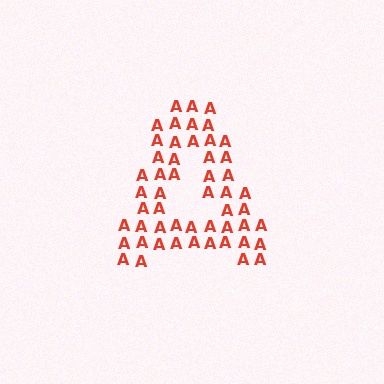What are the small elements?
The small elements are letter A's.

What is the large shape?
The large shape is the letter A.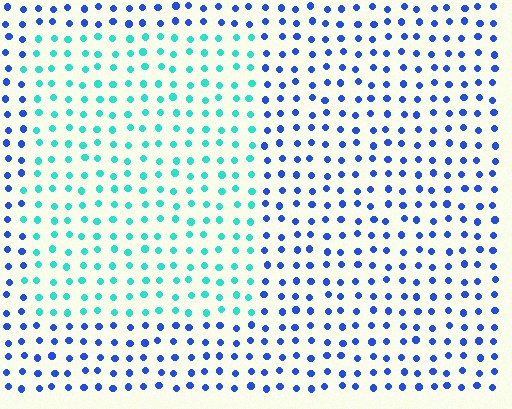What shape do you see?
I see a rectangle.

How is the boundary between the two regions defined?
The boundary is defined purely by a slight shift in hue (about 56 degrees). Spacing, size, and orientation are identical on both sides.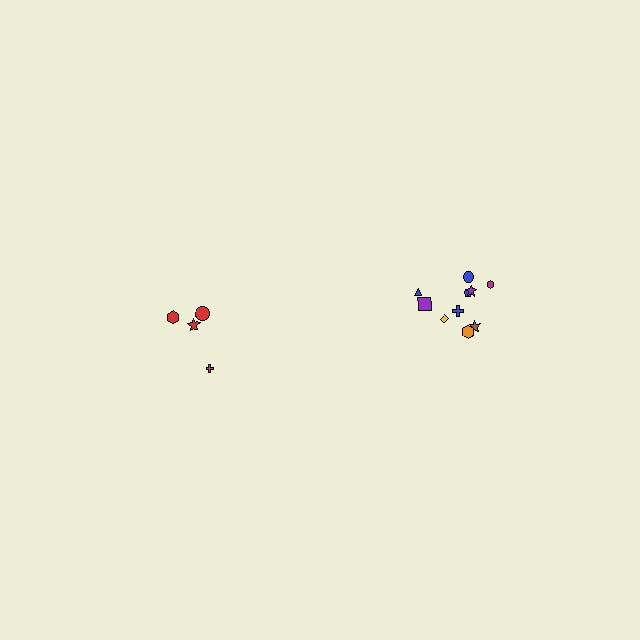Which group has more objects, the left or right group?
The right group.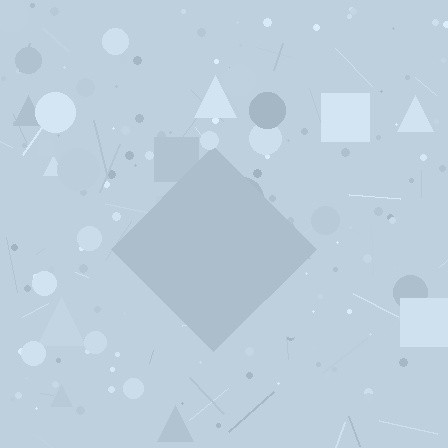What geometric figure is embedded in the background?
A diamond is embedded in the background.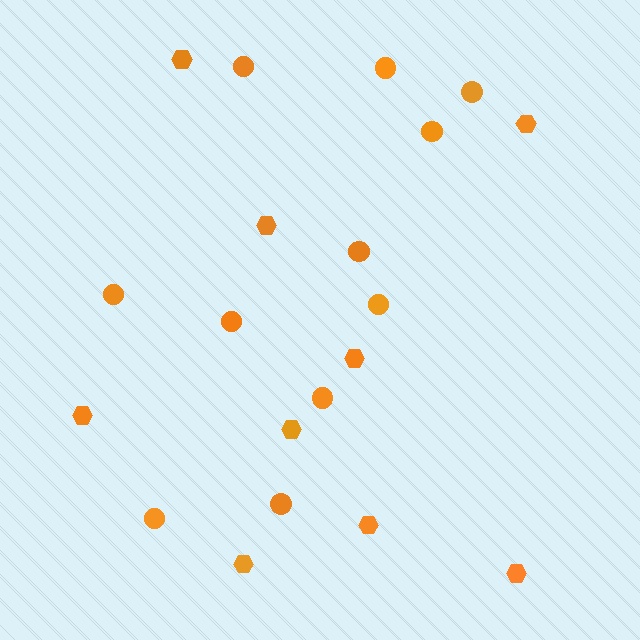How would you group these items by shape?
There are 2 groups: one group of circles (11) and one group of hexagons (9).